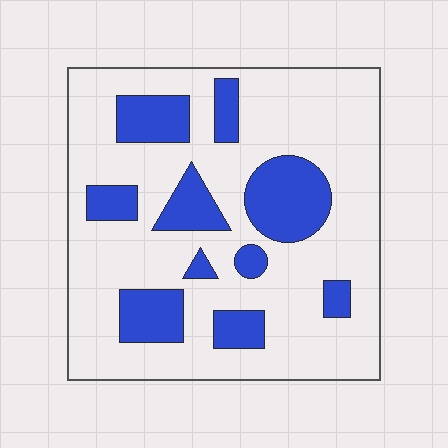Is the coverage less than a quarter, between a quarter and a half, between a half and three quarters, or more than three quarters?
Less than a quarter.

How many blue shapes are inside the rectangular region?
10.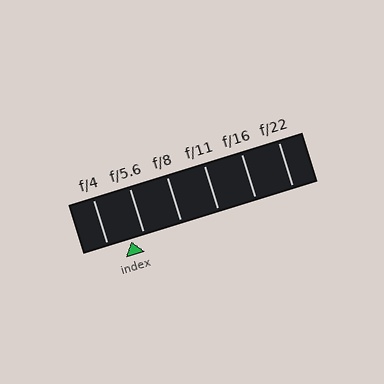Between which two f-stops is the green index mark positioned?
The index mark is between f/4 and f/5.6.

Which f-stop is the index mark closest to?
The index mark is closest to f/5.6.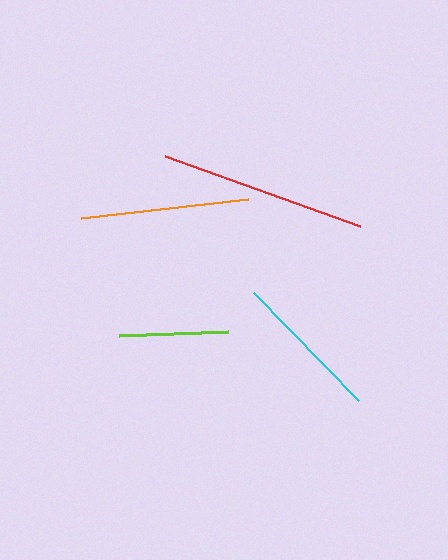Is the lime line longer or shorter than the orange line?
The orange line is longer than the lime line.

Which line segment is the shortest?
The lime line is the shortest at approximately 109 pixels.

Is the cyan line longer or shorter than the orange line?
The orange line is longer than the cyan line.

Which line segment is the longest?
The red line is the longest at approximately 207 pixels.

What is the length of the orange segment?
The orange segment is approximately 168 pixels long.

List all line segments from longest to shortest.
From longest to shortest: red, orange, cyan, lime.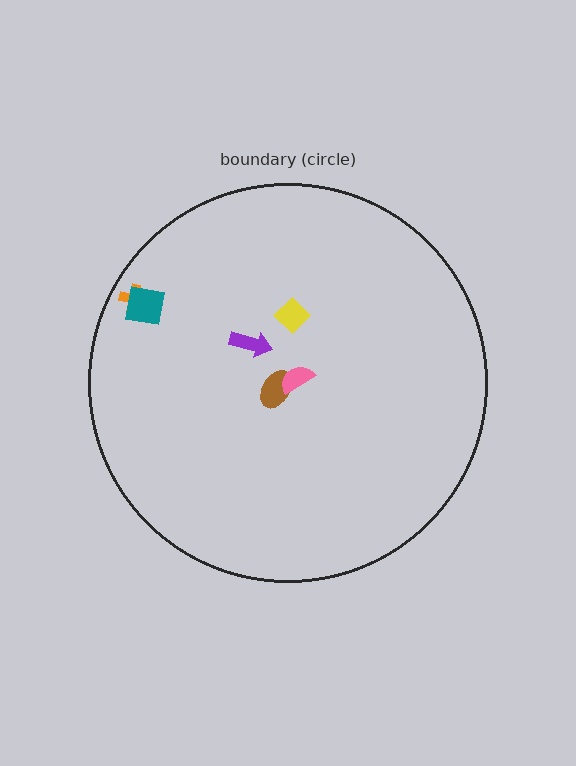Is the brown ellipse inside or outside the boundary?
Inside.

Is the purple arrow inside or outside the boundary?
Inside.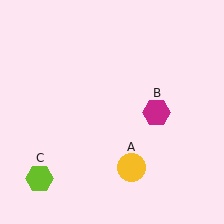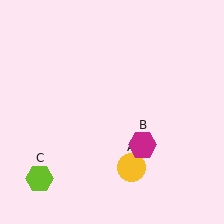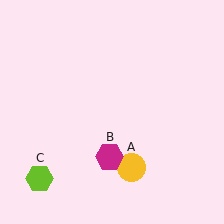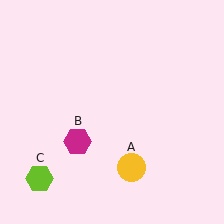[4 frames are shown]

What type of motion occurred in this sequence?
The magenta hexagon (object B) rotated clockwise around the center of the scene.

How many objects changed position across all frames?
1 object changed position: magenta hexagon (object B).